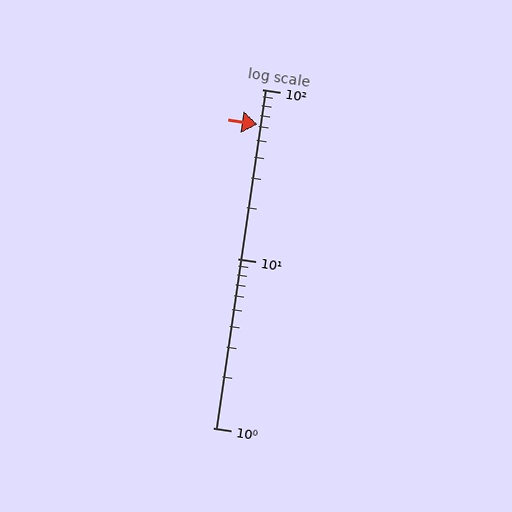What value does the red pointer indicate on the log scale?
The pointer indicates approximately 62.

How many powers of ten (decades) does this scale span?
The scale spans 2 decades, from 1 to 100.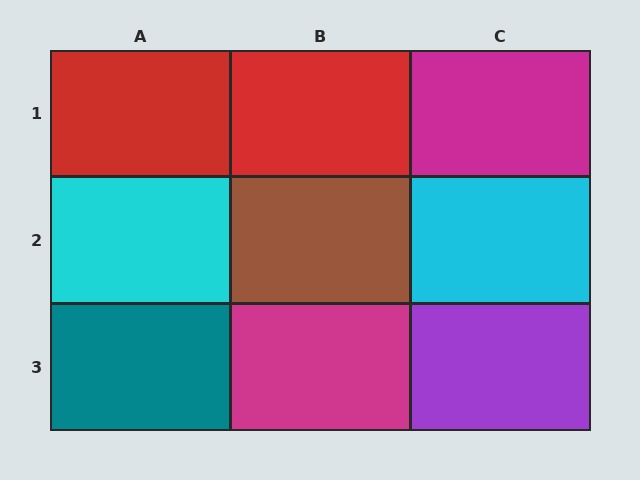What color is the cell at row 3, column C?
Purple.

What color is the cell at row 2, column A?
Cyan.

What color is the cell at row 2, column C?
Cyan.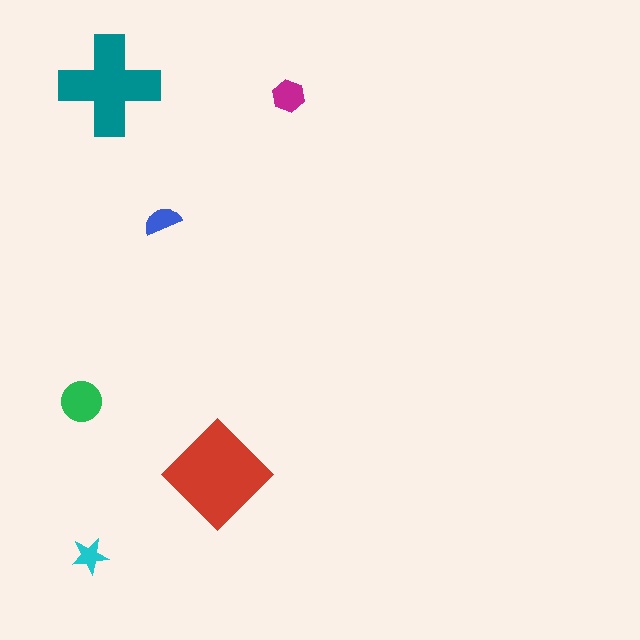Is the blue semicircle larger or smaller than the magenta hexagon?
Smaller.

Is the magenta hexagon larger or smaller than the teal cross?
Smaller.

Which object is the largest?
The red diamond.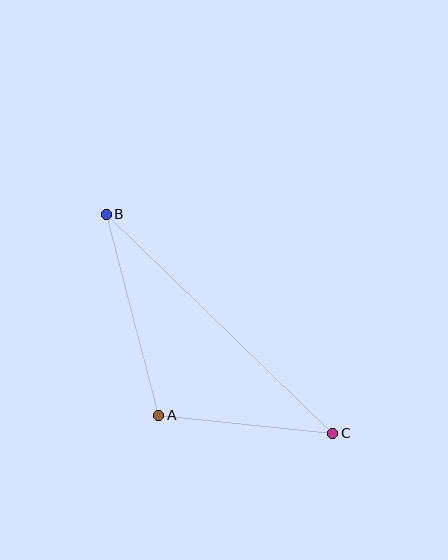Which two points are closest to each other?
Points A and C are closest to each other.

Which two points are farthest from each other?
Points B and C are farthest from each other.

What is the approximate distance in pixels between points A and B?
The distance between A and B is approximately 208 pixels.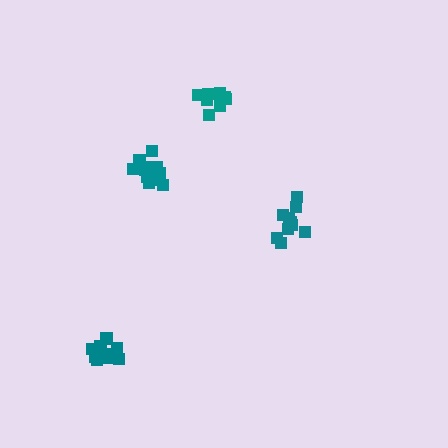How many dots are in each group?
Group 1: 10 dots, Group 2: 13 dots, Group 3: 11 dots, Group 4: 11 dots (45 total).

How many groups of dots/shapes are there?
There are 4 groups.